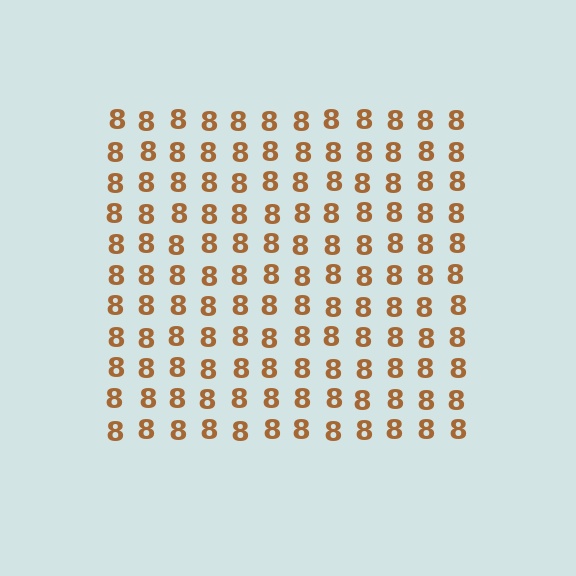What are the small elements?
The small elements are digit 8's.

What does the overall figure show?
The overall figure shows a square.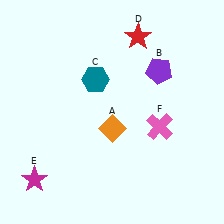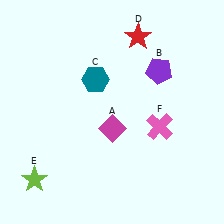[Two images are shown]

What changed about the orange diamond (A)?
In Image 1, A is orange. In Image 2, it changed to magenta.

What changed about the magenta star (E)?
In Image 1, E is magenta. In Image 2, it changed to lime.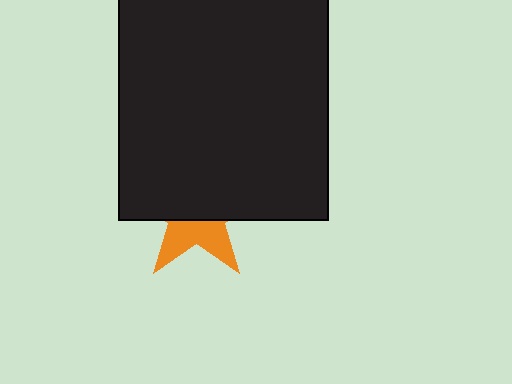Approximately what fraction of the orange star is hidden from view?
Roughly 62% of the orange star is hidden behind the black rectangle.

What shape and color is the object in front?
The object in front is a black rectangle.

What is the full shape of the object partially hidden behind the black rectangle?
The partially hidden object is an orange star.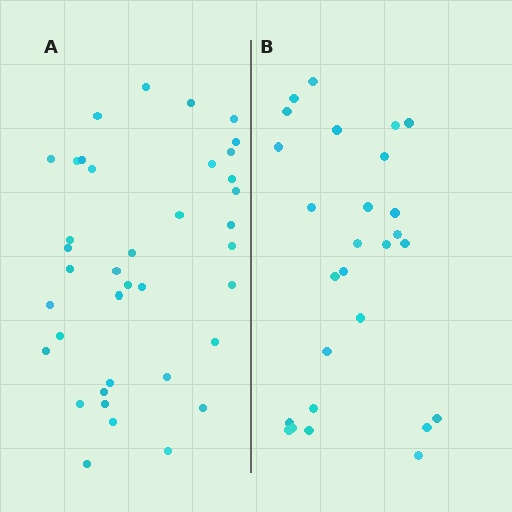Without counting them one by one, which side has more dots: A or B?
Region A (the left region) has more dots.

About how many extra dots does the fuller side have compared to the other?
Region A has roughly 12 or so more dots than region B.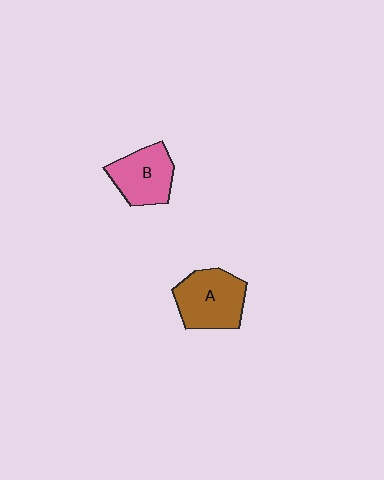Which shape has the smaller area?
Shape B (pink).